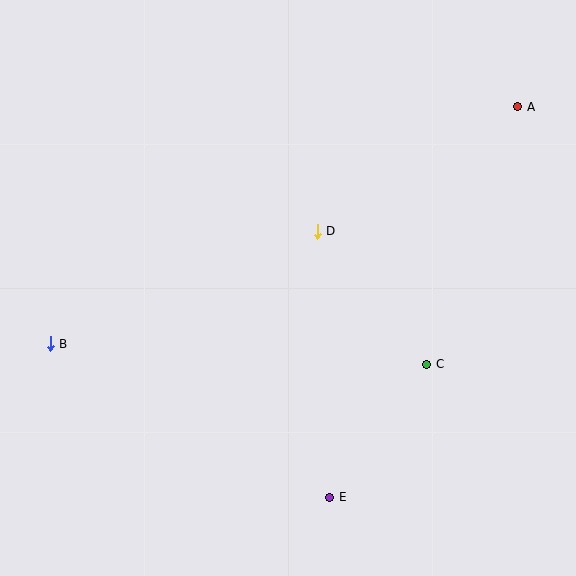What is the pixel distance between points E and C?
The distance between E and C is 165 pixels.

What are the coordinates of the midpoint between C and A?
The midpoint between C and A is at (472, 236).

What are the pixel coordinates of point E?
Point E is at (330, 497).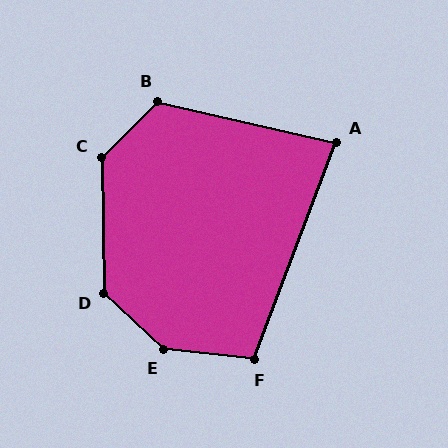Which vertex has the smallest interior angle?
A, at approximately 82 degrees.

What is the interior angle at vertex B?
Approximately 122 degrees (obtuse).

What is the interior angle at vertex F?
Approximately 104 degrees (obtuse).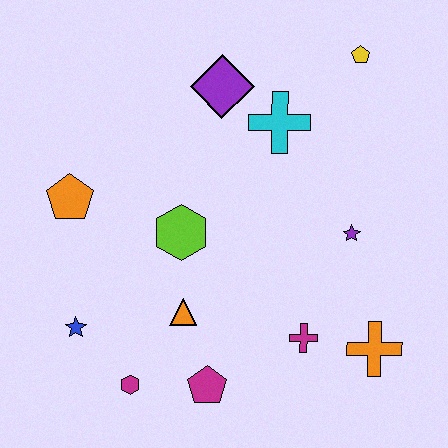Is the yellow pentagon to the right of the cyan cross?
Yes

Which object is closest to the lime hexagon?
The orange triangle is closest to the lime hexagon.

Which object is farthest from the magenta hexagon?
The yellow pentagon is farthest from the magenta hexagon.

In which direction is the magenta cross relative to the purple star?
The magenta cross is below the purple star.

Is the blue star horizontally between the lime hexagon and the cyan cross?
No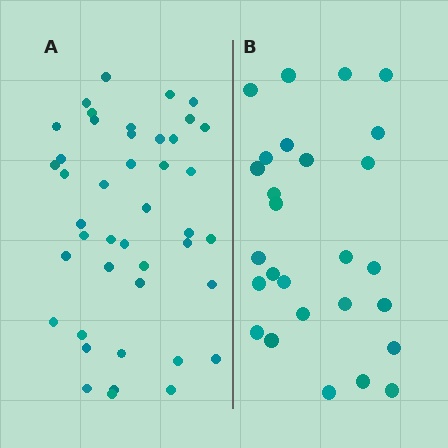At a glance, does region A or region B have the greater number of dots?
Region A (the left region) has more dots.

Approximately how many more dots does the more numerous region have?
Region A has approximately 15 more dots than region B.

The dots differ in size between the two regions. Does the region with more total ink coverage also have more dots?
No. Region B has more total ink coverage because its dots are larger, but region A actually contains more individual dots. Total area can be misleading — the number of items is what matters here.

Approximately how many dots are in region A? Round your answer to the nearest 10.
About 40 dots. (The exact count is 43, which rounds to 40.)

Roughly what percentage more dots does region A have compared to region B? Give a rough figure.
About 60% more.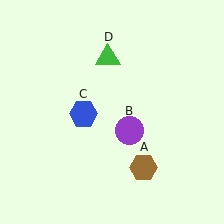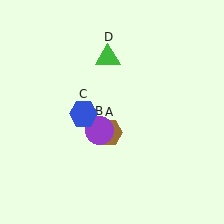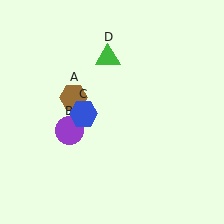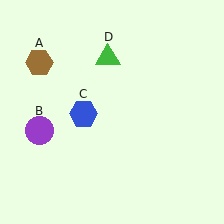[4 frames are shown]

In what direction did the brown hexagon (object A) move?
The brown hexagon (object A) moved up and to the left.